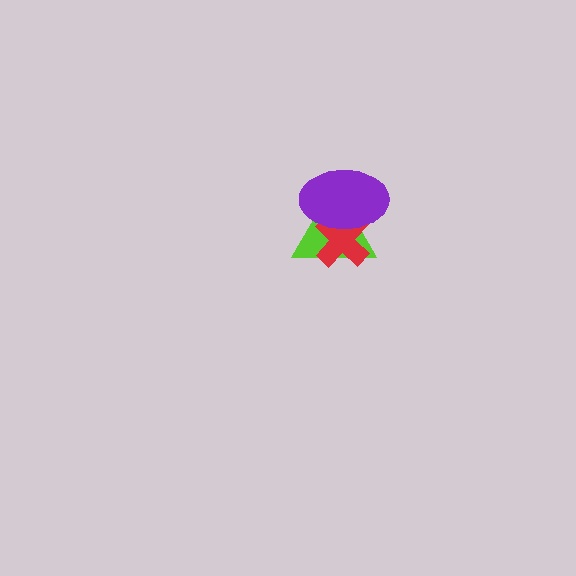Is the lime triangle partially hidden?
Yes, it is partially covered by another shape.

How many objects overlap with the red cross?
2 objects overlap with the red cross.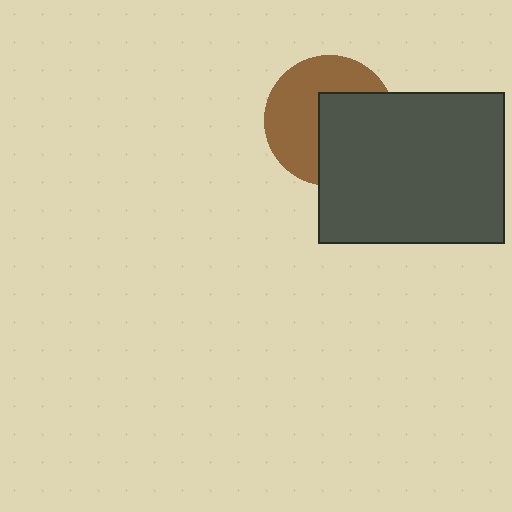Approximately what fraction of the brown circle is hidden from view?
Roughly 47% of the brown circle is hidden behind the dark gray rectangle.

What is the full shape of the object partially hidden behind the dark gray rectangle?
The partially hidden object is a brown circle.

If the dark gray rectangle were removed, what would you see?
You would see the complete brown circle.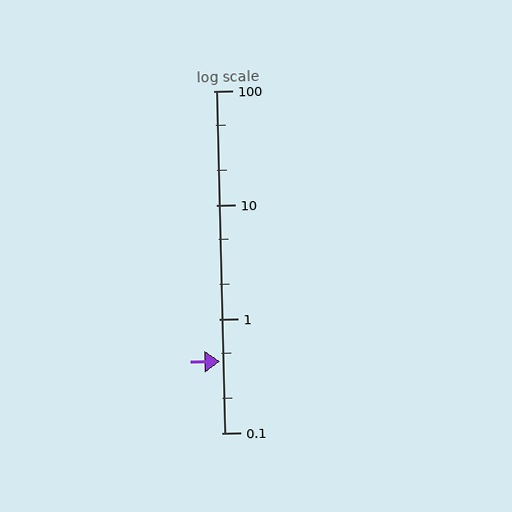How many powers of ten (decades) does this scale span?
The scale spans 3 decades, from 0.1 to 100.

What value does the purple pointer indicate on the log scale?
The pointer indicates approximately 0.42.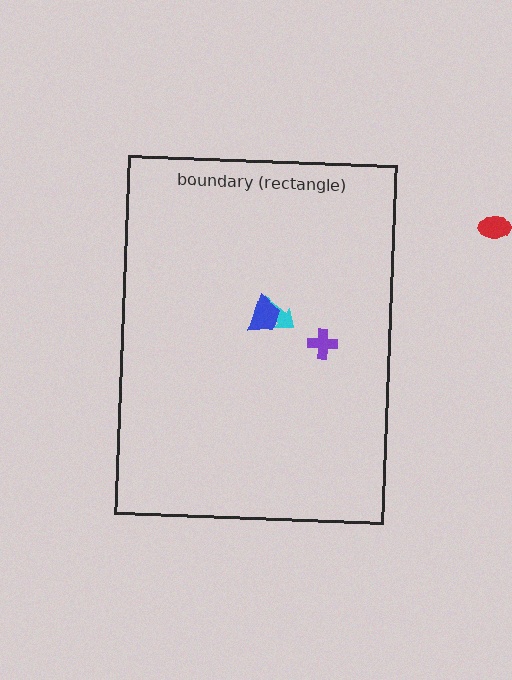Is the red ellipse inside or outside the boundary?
Outside.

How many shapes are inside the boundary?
3 inside, 1 outside.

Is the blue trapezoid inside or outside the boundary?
Inside.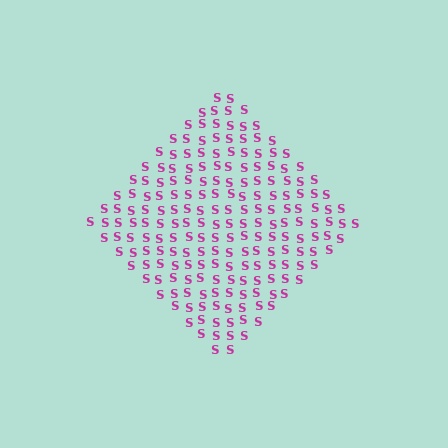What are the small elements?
The small elements are letter S's.